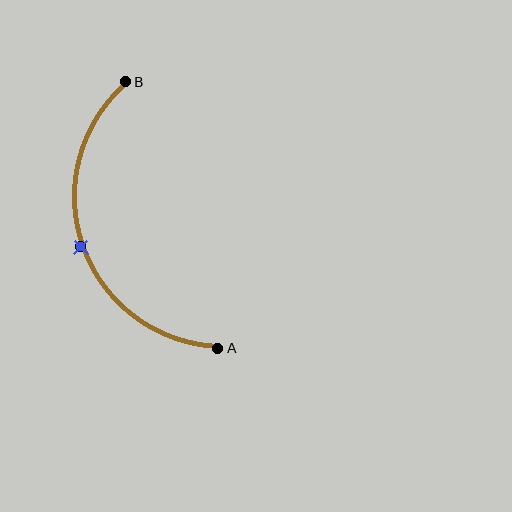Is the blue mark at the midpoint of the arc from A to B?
Yes. The blue mark lies on the arc at equal arc-length from both A and B — it is the arc midpoint.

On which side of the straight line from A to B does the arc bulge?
The arc bulges to the left of the straight line connecting A and B.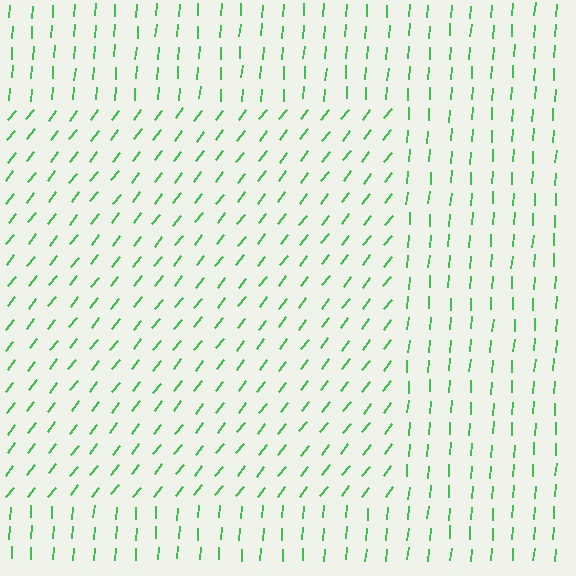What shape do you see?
I see a rectangle.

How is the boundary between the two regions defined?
The boundary is defined purely by a change in line orientation (approximately 34 degrees difference). All lines are the same color and thickness.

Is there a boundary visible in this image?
Yes, there is a texture boundary formed by a change in line orientation.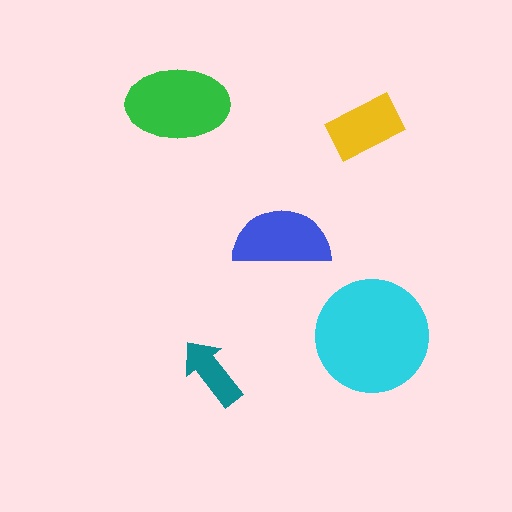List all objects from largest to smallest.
The cyan circle, the green ellipse, the blue semicircle, the yellow rectangle, the teal arrow.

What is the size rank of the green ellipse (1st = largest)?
2nd.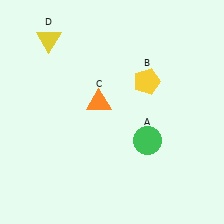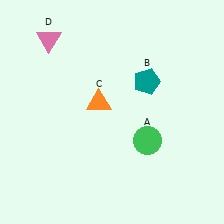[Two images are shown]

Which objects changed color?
B changed from yellow to teal. D changed from yellow to pink.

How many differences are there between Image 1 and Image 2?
There are 2 differences between the two images.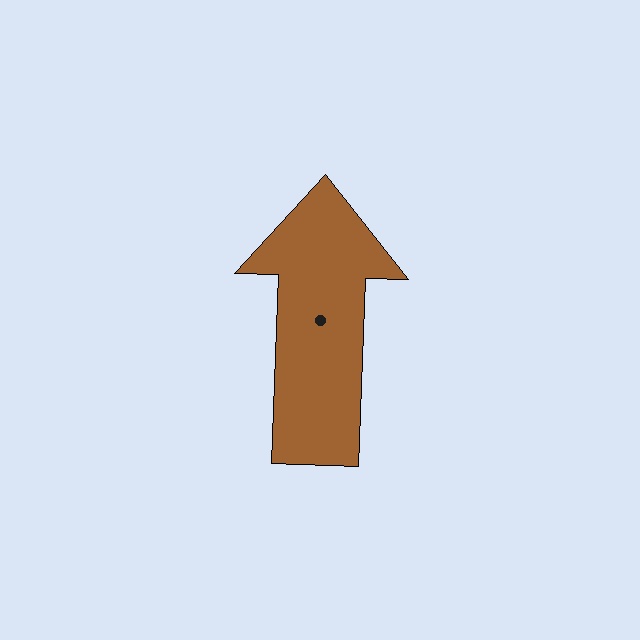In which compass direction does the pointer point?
North.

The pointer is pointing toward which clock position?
Roughly 12 o'clock.